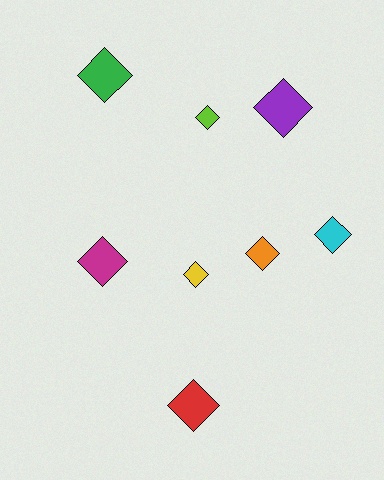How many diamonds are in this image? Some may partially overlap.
There are 8 diamonds.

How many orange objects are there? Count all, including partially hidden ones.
There is 1 orange object.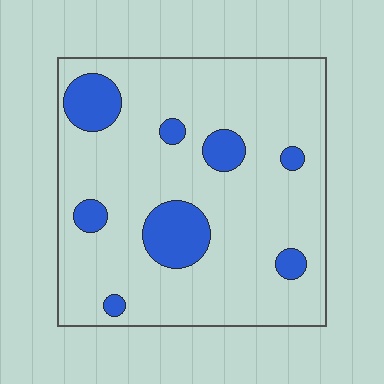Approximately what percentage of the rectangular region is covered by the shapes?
Approximately 15%.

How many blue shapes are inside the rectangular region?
8.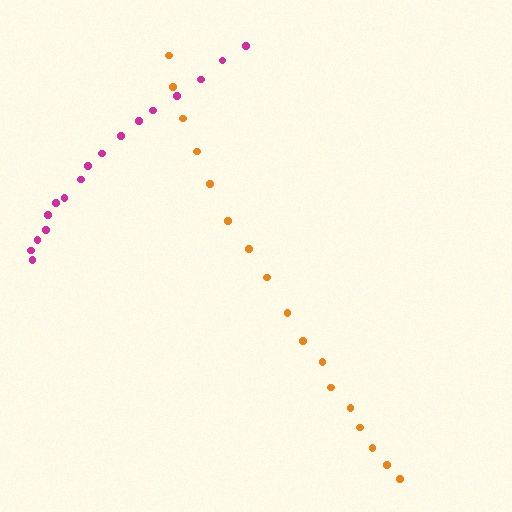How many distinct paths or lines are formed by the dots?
There are 2 distinct paths.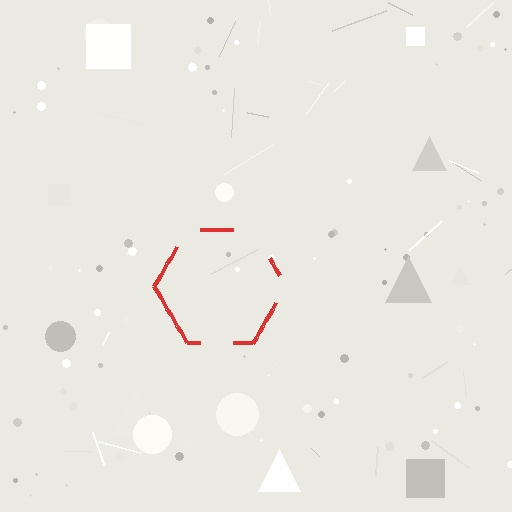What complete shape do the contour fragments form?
The contour fragments form a hexagon.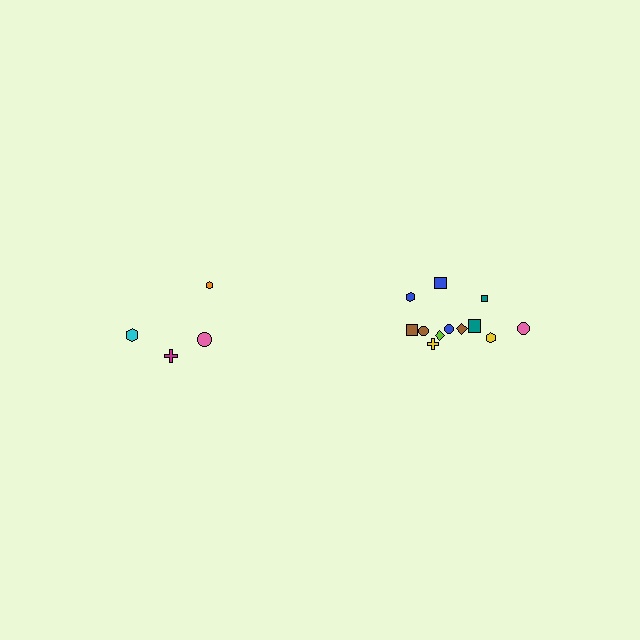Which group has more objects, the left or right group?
The right group.